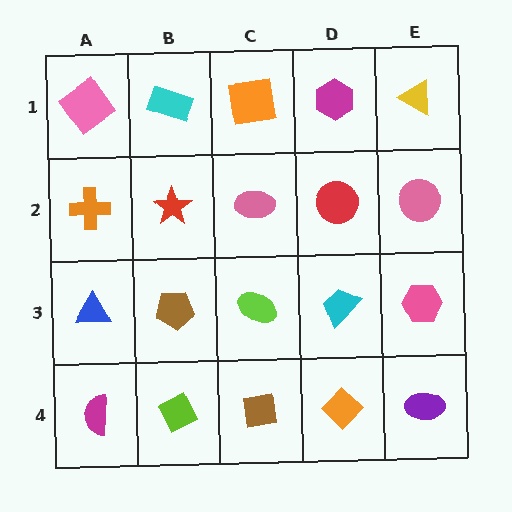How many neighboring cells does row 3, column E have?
3.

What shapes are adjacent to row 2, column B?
A cyan rectangle (row 1, column B), a brown pentagon (row 3, column B), an orange cross (row 2, column A), a pink ellipse (row 2, column C).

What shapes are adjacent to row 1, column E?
A pink circle (row 2, column E), a magenta hexagon (row 1, column D).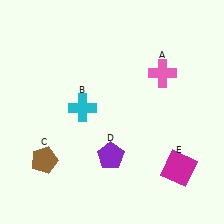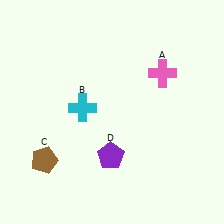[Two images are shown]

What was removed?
The magenta square (E) was removed in Image 2.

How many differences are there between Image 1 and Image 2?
There is 1 difference between the two images.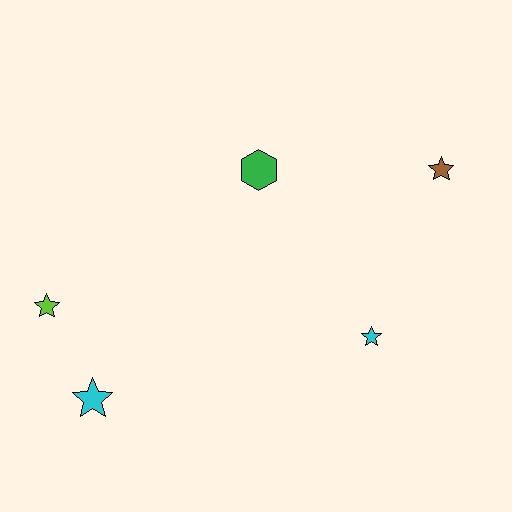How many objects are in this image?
There are 5 objects.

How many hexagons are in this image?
There is 1 hexagon.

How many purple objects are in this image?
There are no purple objects.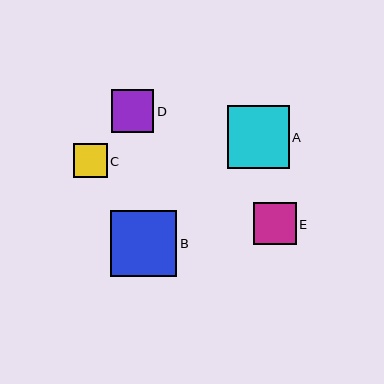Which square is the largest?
Square B is the largest with a size of approximately 66 pixels.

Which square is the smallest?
Square C is the smallest with a size of approximately 34 pixels.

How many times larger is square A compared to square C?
Square A is approximately 1.8 times the size of square C.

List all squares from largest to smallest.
From largest to smallest: B, A, E, D, C.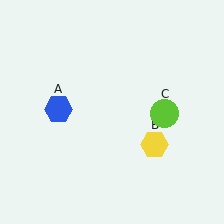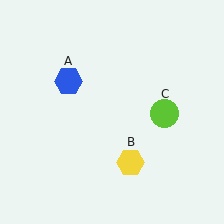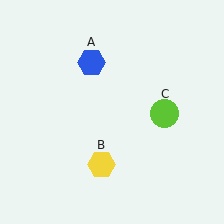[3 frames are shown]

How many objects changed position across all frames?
2 objects changed position: blue hexagon (object A), yellow hexagon (object B).